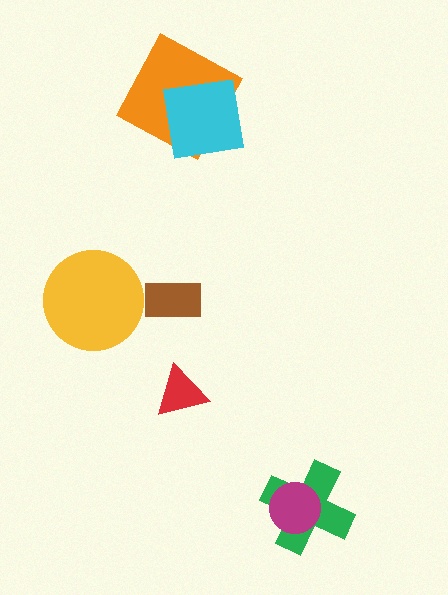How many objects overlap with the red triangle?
0 objects overlap with the red triangle.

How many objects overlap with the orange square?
1 object overlaps with the orange square.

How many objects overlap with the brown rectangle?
0 objects overlap with the brown rectangle.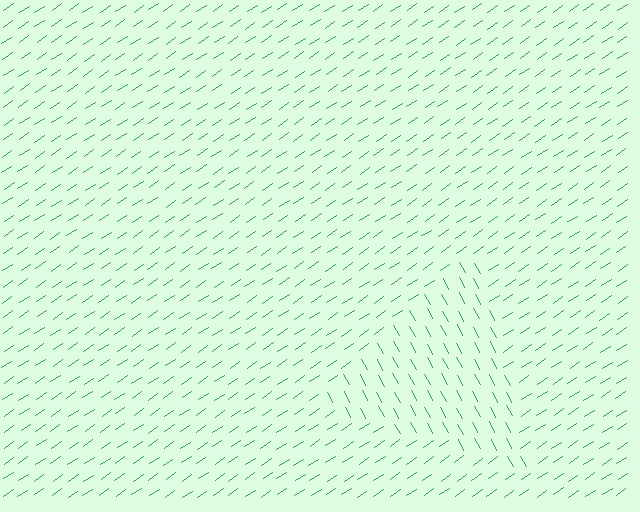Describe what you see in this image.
The image is filled with small green line segments. A triangle region in the image has lines oriented differently from the surrounding lines, creating a visible texture boundary.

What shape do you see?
I see a triangle.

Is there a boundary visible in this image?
Yes, there is a texture boundary formed by a change in line orientation.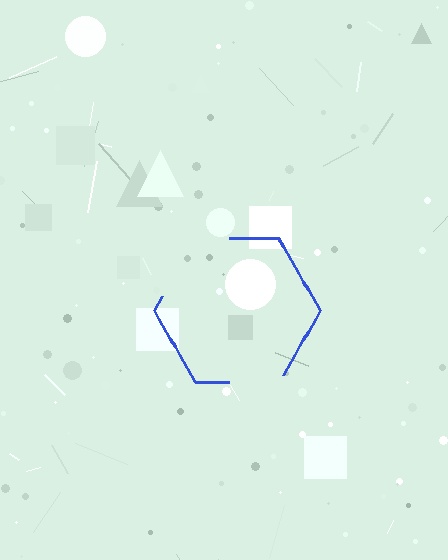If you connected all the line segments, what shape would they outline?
They would outline a hexagon.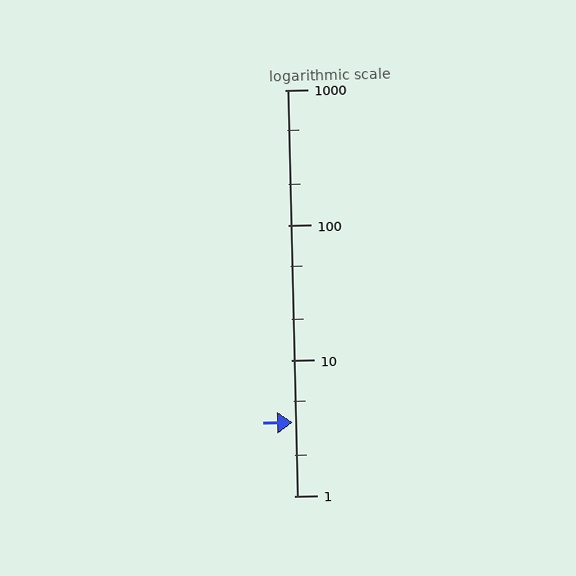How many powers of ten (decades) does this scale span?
The scale spans 3 decades, from 1 to 1000.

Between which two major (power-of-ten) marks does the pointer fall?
The pointer is between 1 and 10.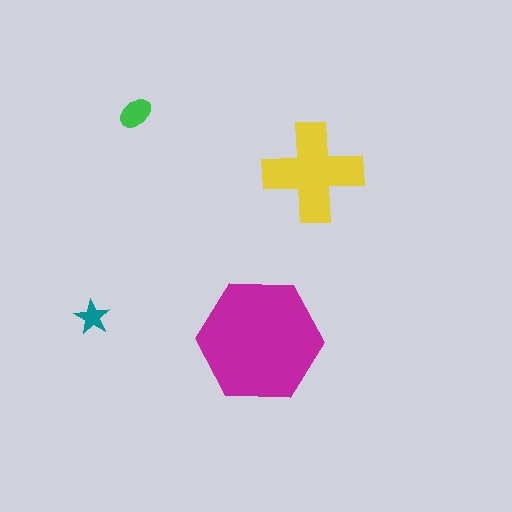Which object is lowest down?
The magenta hexagon is bottommost.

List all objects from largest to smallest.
The magenta hexagon, the yellow cross, the green ellipse, the teal star.